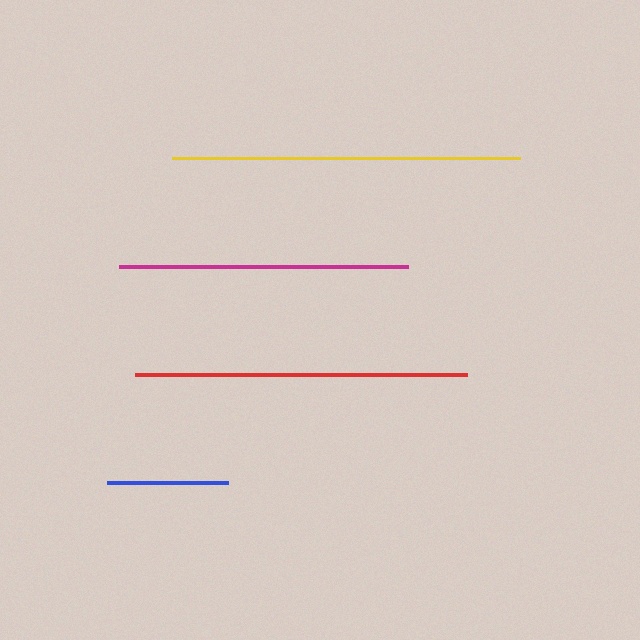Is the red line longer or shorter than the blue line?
The red line is longer than the blue line.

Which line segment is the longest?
The yellow line is the longest at approximately 348 pixels.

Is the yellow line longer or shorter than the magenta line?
The yellow line is longer than the magenta line.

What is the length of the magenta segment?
The magenta segment is approximately 289 pixels long.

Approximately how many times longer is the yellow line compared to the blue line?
The yellow line is approximately 2.9 times the length of the blue line.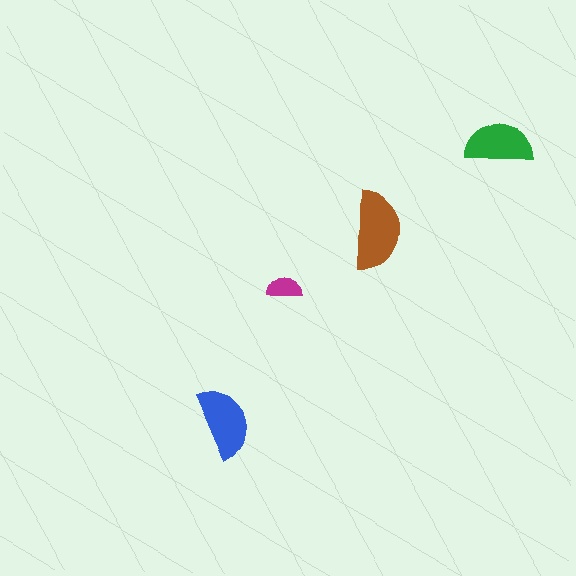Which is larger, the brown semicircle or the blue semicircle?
The brown one.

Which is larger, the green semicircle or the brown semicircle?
The brown one.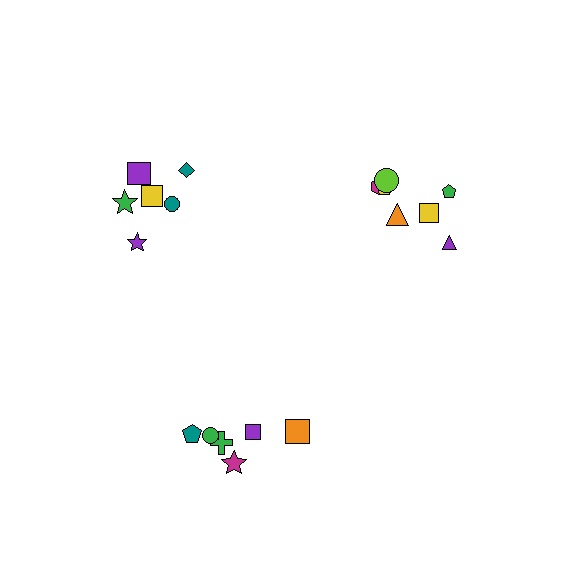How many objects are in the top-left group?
There are 6 objects.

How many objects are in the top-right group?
There are 8 objects.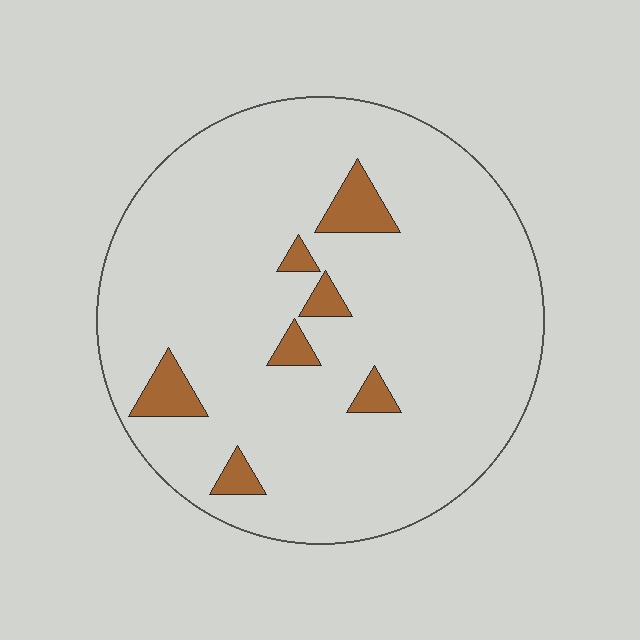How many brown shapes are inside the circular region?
7.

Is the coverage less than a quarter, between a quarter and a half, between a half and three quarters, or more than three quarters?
Less than a quarter.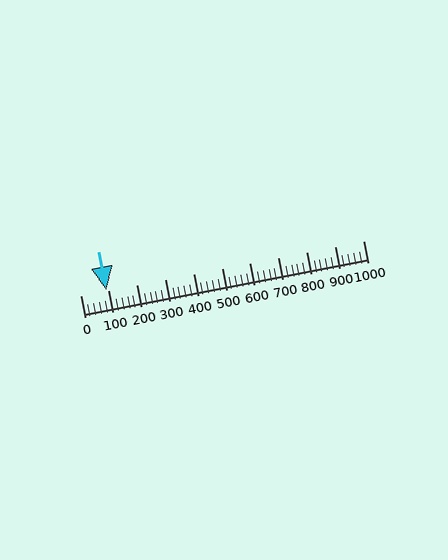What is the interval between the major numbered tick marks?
The major tick marks are spaced 100 units apart.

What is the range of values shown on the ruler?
The ruler shows values from 0 to 1000.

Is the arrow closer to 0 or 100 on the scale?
The arrow is closer to 100.